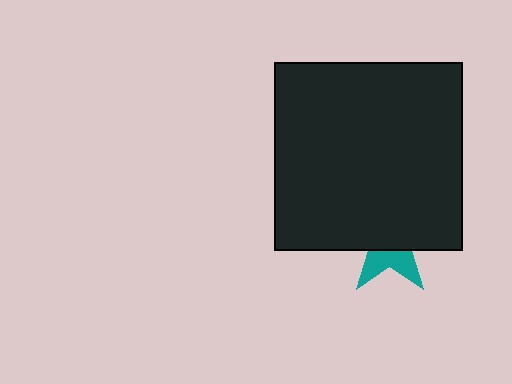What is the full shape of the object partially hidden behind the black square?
The partially hidden object is a teal star.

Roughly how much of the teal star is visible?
A small part of it is visible (roughly 35%).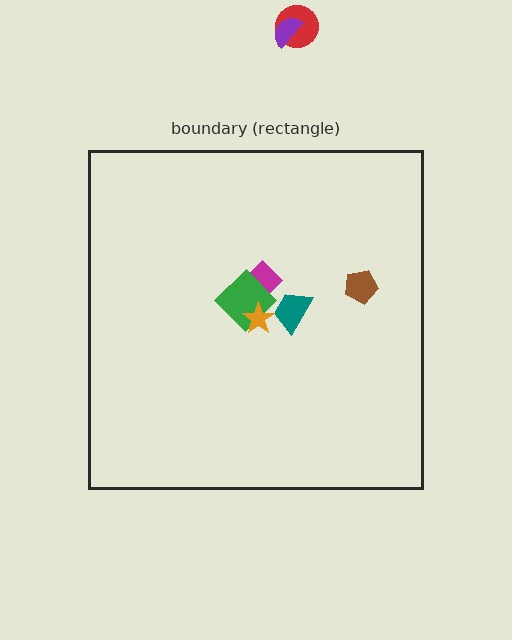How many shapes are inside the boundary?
5 inside, 2 outside.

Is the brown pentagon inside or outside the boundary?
Inside.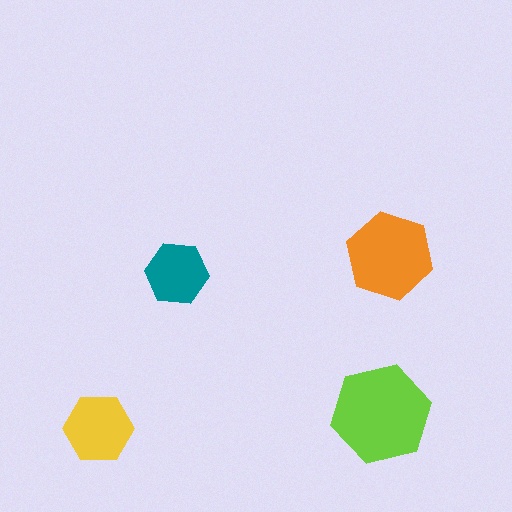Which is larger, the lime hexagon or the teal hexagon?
The lime one.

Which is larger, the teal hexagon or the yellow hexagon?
The yellow one.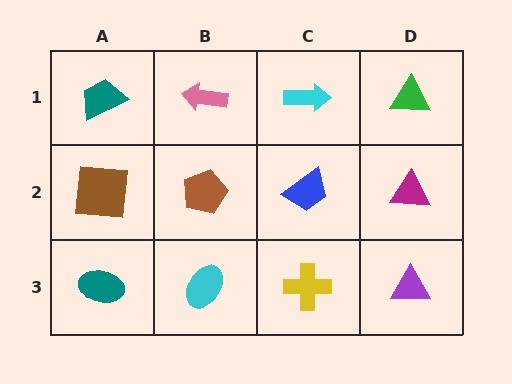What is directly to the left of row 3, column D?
A yellow cross.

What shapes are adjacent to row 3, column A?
A brown square (row 2, column A), a cyan ellipse (row 3, column B).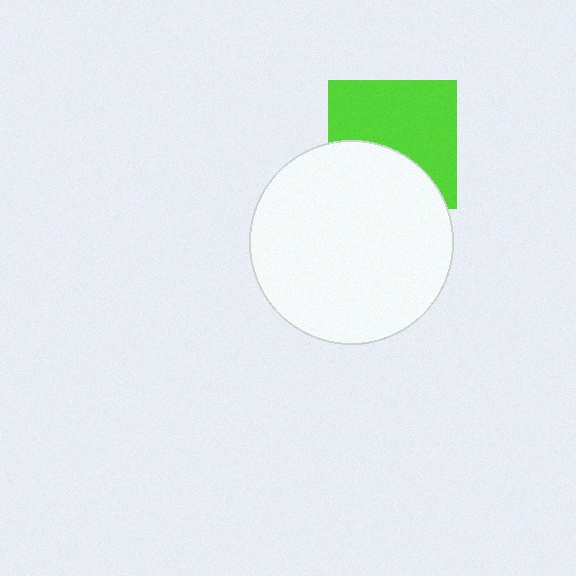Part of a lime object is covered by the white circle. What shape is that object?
It is a square.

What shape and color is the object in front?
The object in front is a white circle.